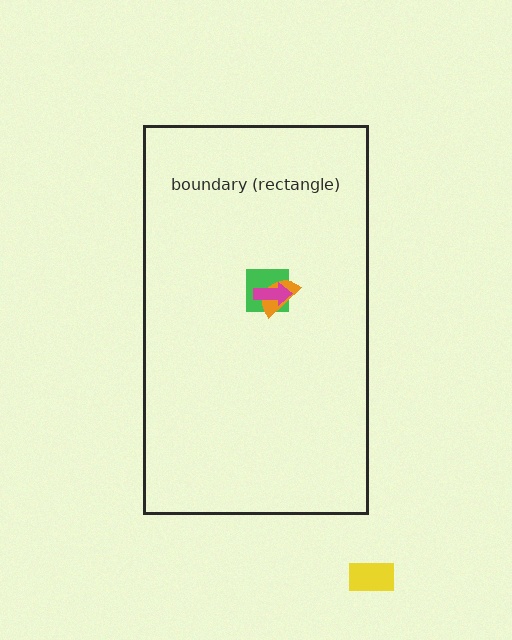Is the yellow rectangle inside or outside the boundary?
Outside.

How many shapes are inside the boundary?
3 inside, 1 outside.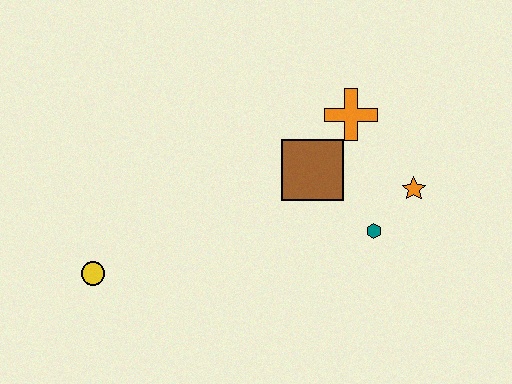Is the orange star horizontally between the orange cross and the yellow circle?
No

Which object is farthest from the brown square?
The yellow circle is farthest from the brown square.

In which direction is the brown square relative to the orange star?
The brown square is to the left of the orange star.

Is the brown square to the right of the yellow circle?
Yes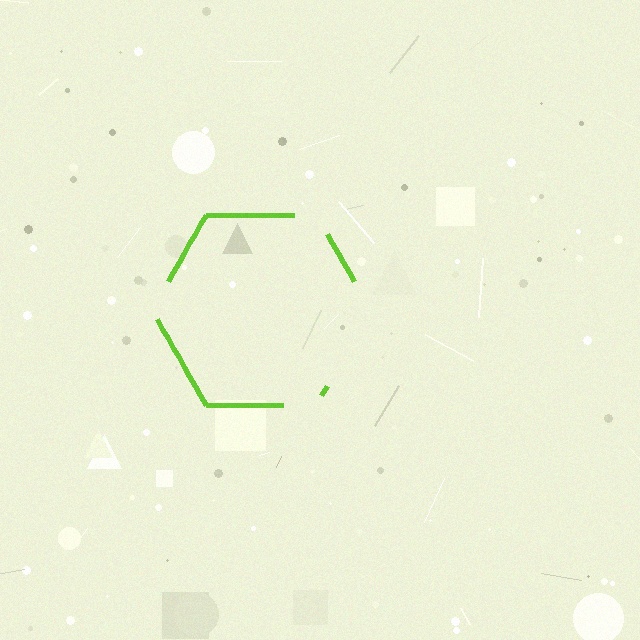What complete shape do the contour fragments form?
The contour fragments form a hexagon.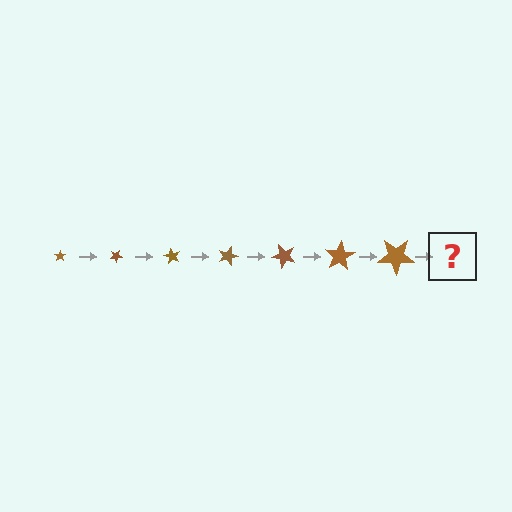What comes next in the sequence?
The next element should be a star, larger than the previous one and rotated 210 degrees from the start.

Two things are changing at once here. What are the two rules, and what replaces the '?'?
The two rules are that the star grows larger each step and it rotates 30 degrees each step. The '?' should be a star, larger than the previous one and rotated 210 degrees from the start.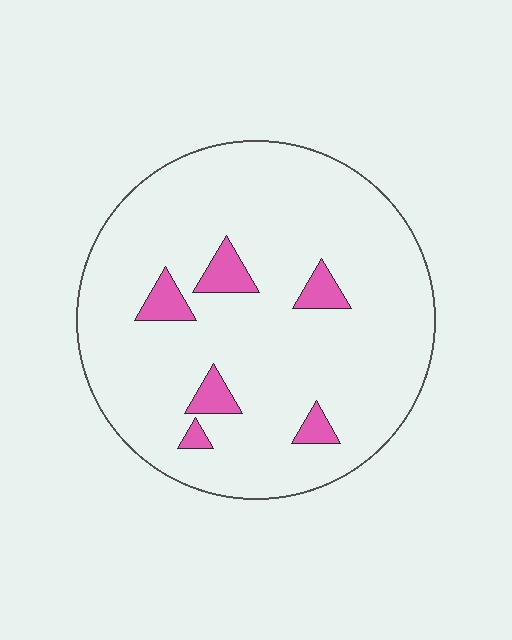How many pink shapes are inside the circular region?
6.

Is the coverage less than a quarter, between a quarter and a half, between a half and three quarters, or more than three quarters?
Less than a quarter.